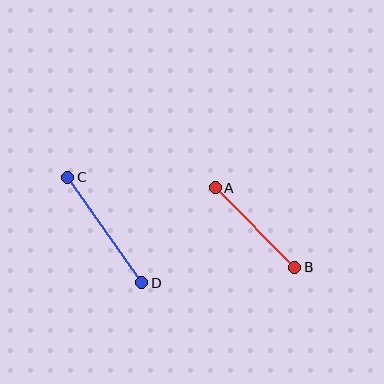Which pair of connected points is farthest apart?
Points C and D are farthest apart.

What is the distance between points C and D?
The distance is approximately 129 pixels.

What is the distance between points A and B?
The distance is approximately 113 pixels.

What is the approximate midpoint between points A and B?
The midpoint is at approximately (255, 228) pixels.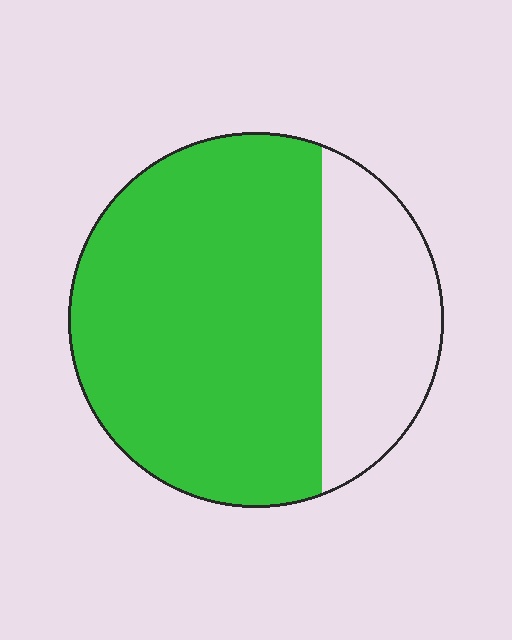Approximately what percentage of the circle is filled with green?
Approximately 70%.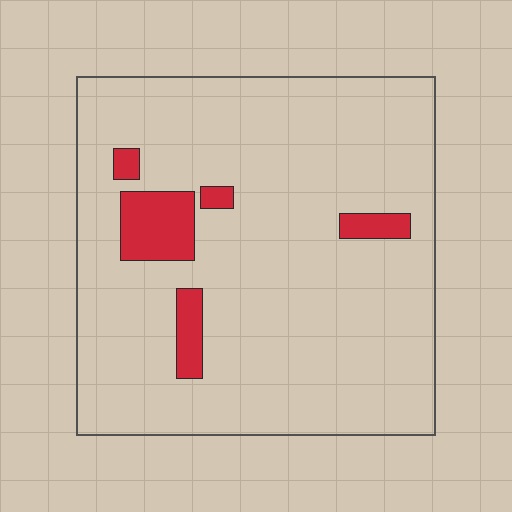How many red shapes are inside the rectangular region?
5.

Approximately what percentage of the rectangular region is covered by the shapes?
Approximately 10%.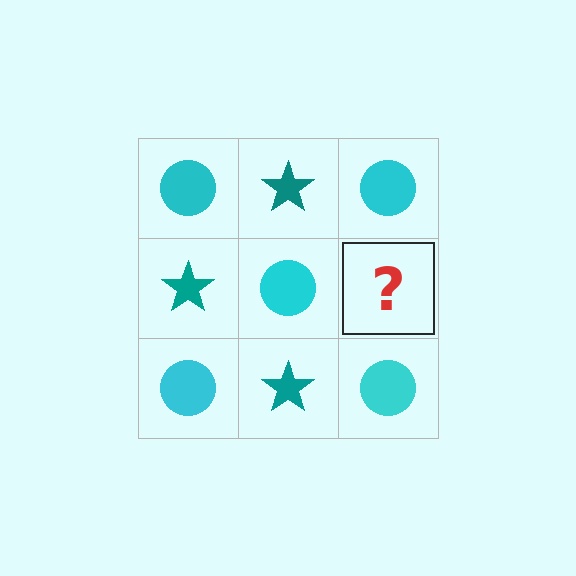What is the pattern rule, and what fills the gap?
The rule is that it alternates cyan circle and teal star in a checkerboard pattern. The gap should be filled with a teal star.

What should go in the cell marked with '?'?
The missing cell should contain a teal star.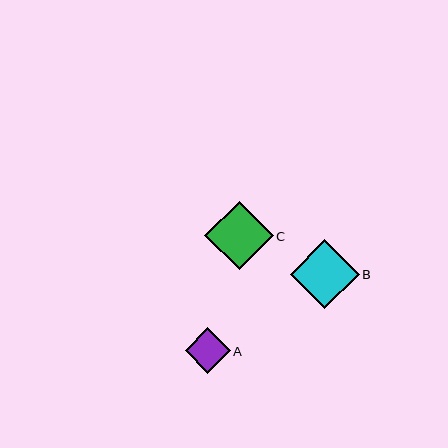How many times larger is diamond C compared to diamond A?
Diamond C is approximately 1.5 times the size of diamond A.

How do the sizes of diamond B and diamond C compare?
Diamond B and diamond C are approximately the same size.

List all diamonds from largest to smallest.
From largest to smallest: B, C, A.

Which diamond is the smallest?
Diamond A is the smallest with a size of approximately 45 pixels.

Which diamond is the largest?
Diamond B is the largest with a size of approximately 69 pixels.